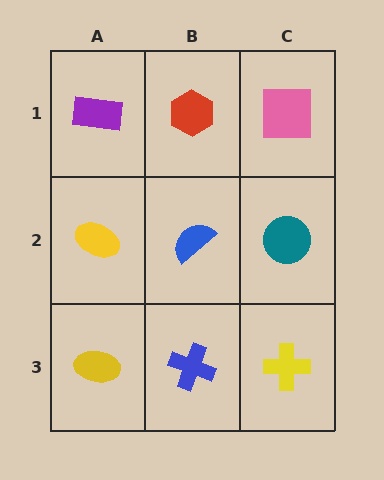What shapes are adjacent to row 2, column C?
A pink square (row 1, column C), a yellow cross (row 3, column C), a blue semicircle (row 2, column B).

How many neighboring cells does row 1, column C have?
2.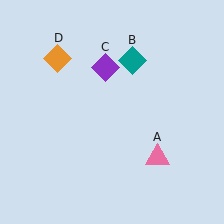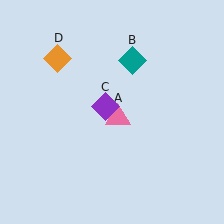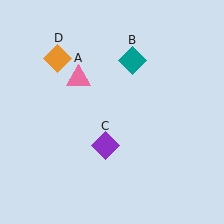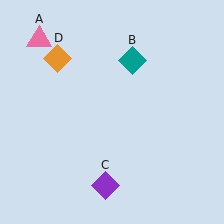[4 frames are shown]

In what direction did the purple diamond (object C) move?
The purple diamond (object C) moved down.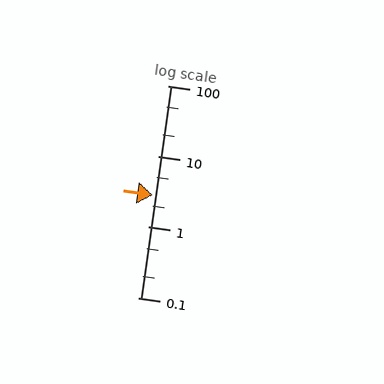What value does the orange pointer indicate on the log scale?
The pointer indicates approximately 2.8.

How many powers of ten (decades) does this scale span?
The scale spans 3 decades, from 0.1 to 100.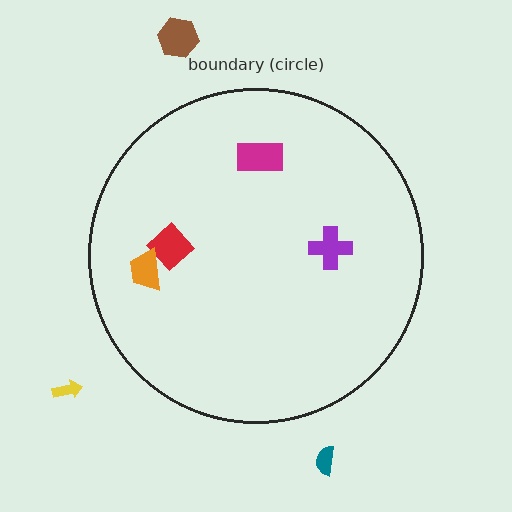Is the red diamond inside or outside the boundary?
Inside.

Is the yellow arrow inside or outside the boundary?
Outside.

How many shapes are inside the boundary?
4 inside, 3 outside.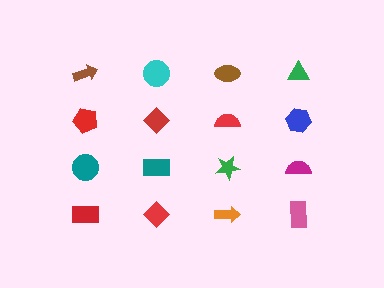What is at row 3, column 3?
A green star.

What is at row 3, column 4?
A magenta semicircle.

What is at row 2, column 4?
A blue hexagon.